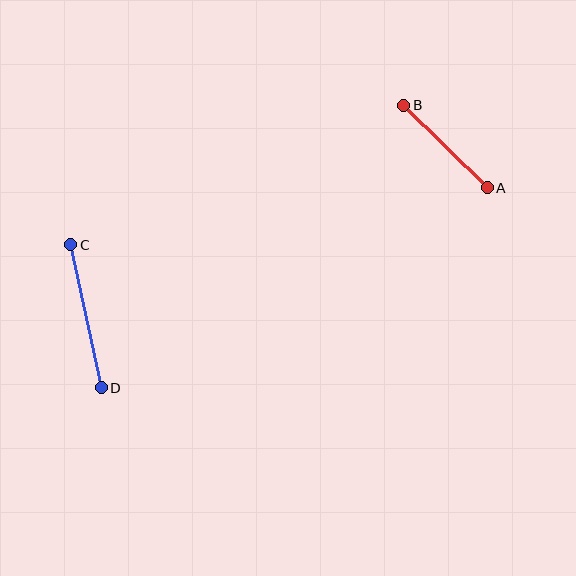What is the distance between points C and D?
The distance is approximately 146 pixels.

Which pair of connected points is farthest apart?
Points C and D are farthest apart.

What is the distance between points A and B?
The distance is approximately 117 pixels.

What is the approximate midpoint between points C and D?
The midpoint is at approximately (86, 316) pixels.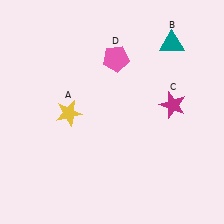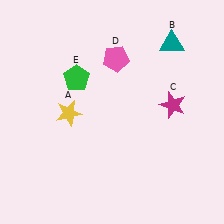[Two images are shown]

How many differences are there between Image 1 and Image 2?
There is 1 difference between the two images.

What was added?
A green pentagon (E) was added in Image 2.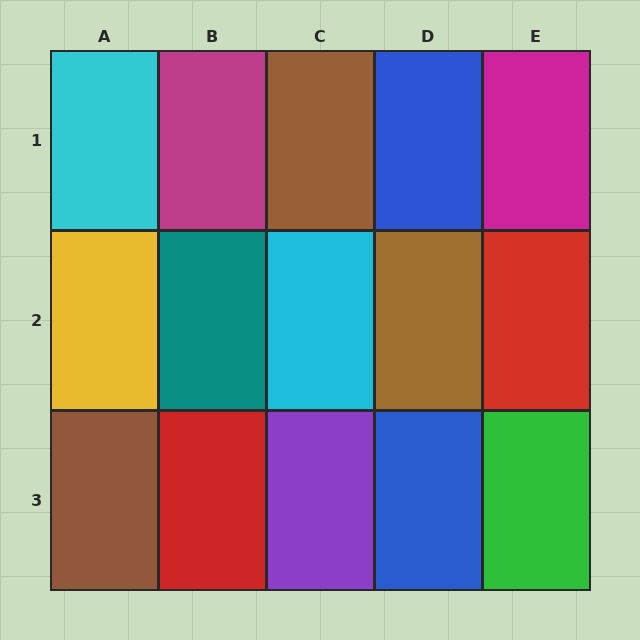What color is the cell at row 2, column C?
Cyan.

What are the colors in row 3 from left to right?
Brown, red, purple, blue, green.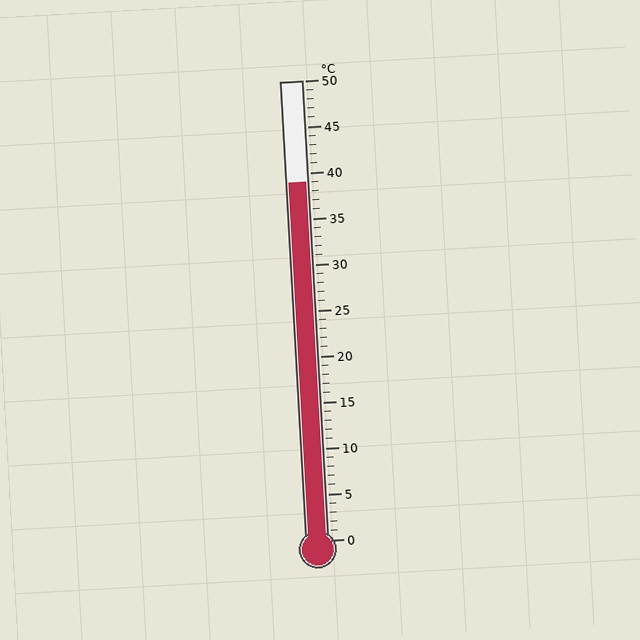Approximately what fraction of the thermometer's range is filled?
The thermometer is filled to approximately 80% of its range.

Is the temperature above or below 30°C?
The temperature is above 30°C.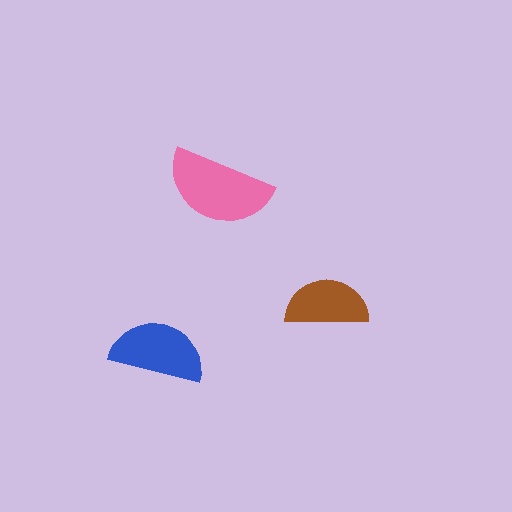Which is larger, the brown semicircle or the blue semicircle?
The blue one.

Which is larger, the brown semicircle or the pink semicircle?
The pink one.